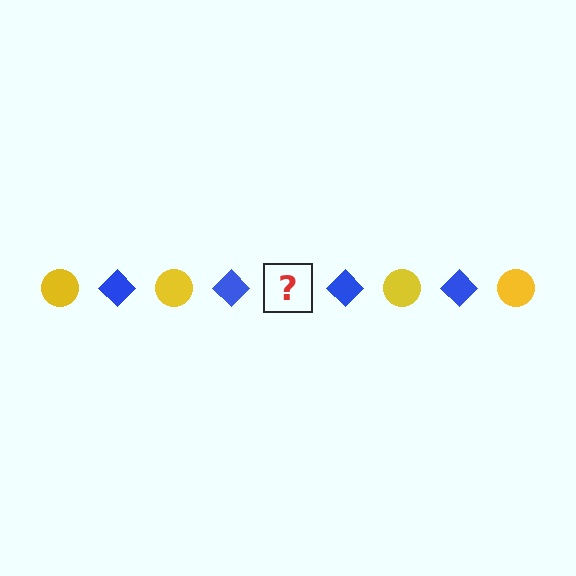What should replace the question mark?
The question mark should be replaced with a yellow circle.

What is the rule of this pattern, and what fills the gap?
The rule is that the pattern alternates between yellow circle and blue diamond. The gap should be filled with a yellow circle.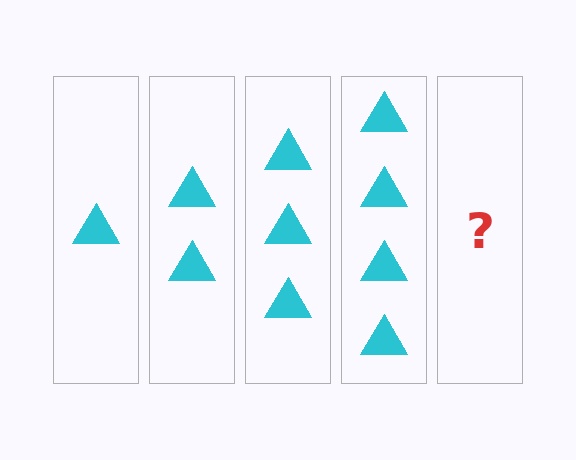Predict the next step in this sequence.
The next step is 5 triangles.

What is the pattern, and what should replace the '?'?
The pattern is that each step adds one more triangle. The '?' should be 5 triangles.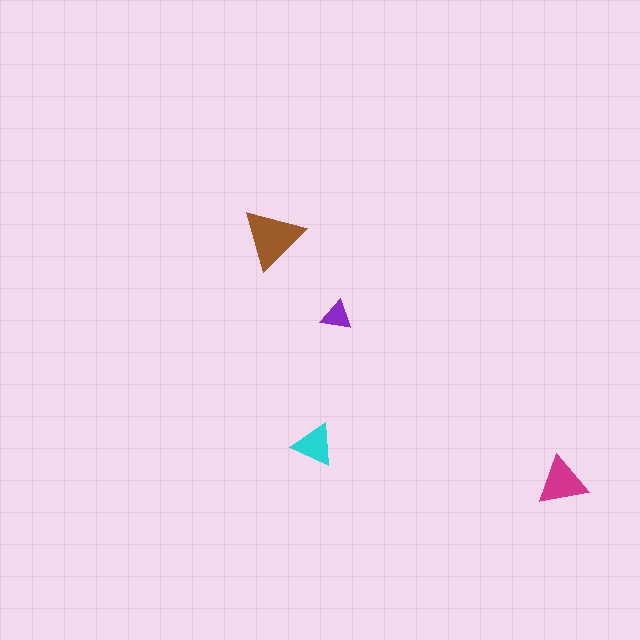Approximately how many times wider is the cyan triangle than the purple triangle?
About 1.5 times wider.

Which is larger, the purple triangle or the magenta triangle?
The magenta one.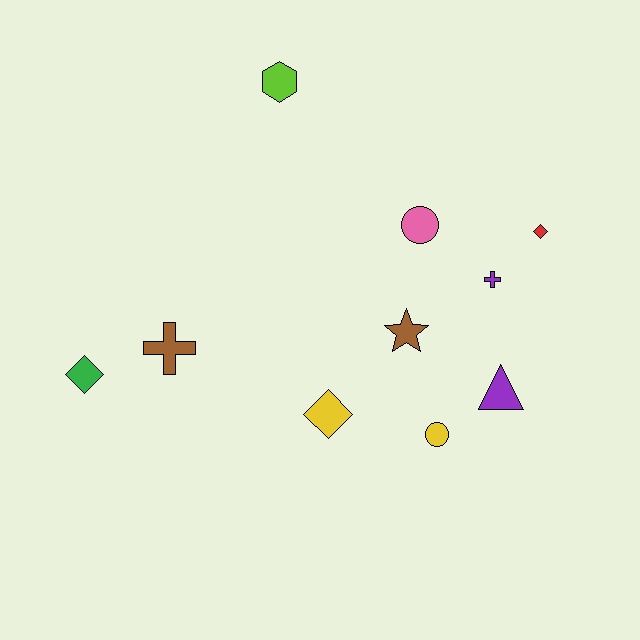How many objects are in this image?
There are 10 objects.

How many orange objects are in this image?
There are no orange objects.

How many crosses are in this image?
There are 2 crosses.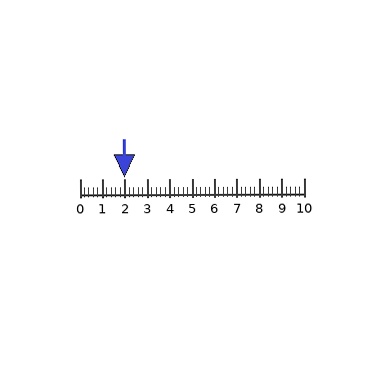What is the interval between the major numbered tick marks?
The major tick marks are spaced 1 units apart.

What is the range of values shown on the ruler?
The ruler shows values from 0 to 10.